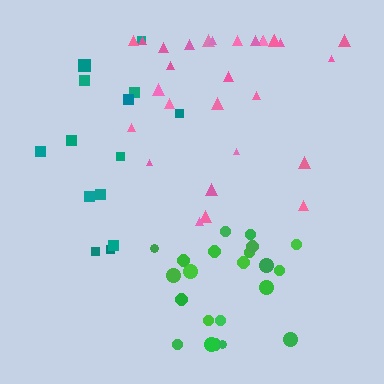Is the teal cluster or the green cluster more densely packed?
Green.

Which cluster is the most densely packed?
Green.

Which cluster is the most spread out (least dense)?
Teal.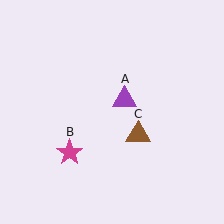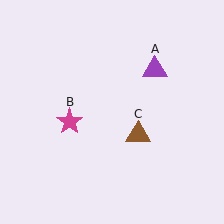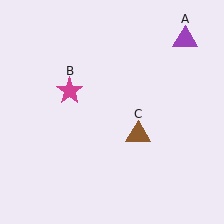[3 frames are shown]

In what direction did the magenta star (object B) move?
The magenta star (object B) moved up.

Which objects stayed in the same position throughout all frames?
Brown triangle (object C) remained stationary.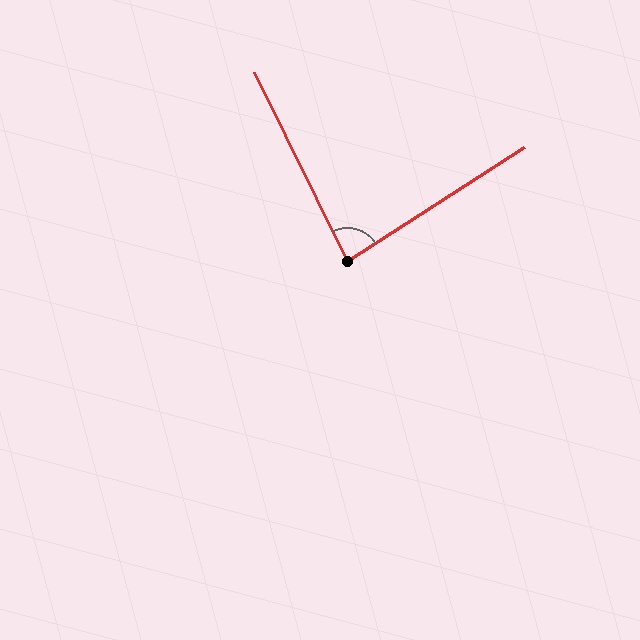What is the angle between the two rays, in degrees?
Approximately 84 degrees.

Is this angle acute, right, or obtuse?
It is acute.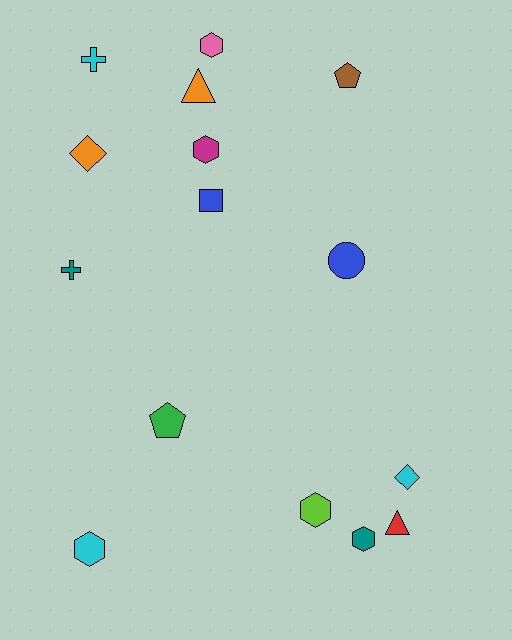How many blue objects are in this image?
There are 2 blue objects.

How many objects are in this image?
There are 15 objects.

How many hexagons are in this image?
There are 5 hexagons.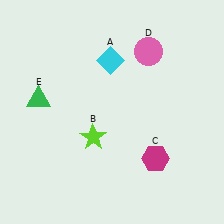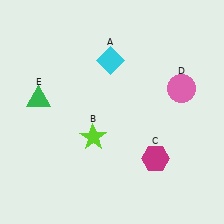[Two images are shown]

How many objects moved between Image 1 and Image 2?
1 object moved between the two images.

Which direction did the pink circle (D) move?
The pink circle (D) moved down.